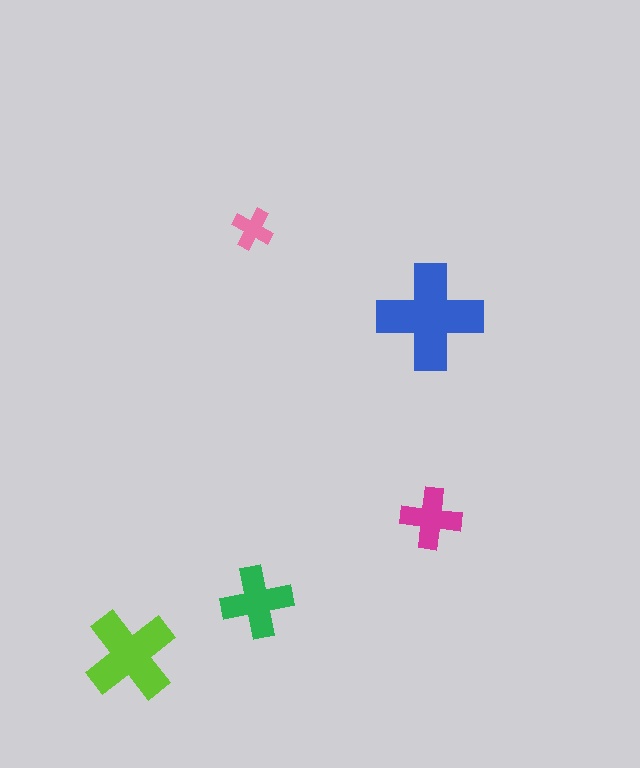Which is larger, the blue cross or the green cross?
The blue one.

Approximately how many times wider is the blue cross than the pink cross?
About 2.5 times wider.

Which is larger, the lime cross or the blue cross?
The blue one.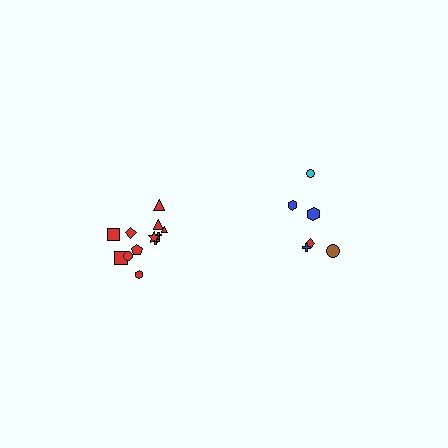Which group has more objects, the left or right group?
The left group.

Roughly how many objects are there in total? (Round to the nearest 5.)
Roughly 20 objects in total.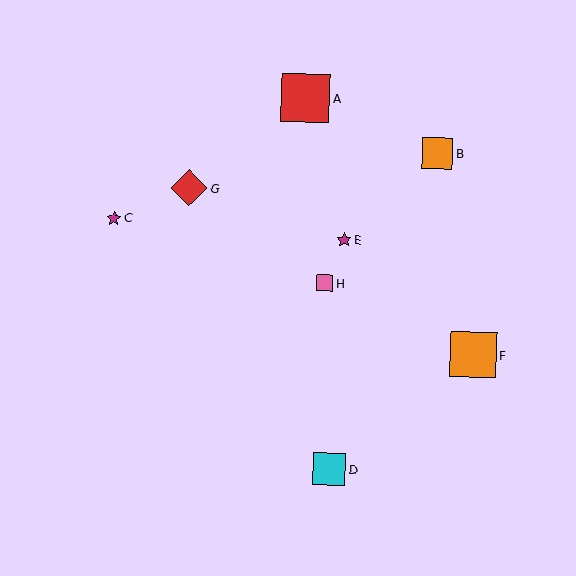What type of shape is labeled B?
Shape B is an orange square.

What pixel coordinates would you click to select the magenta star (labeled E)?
Click at (344, 240) to select the magenta star E.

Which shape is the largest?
The red square (labeled A) is the largest.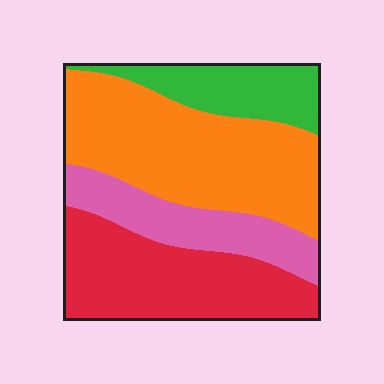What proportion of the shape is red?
Red covers 29% of the shape.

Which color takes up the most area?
Orange, at roughly 40%.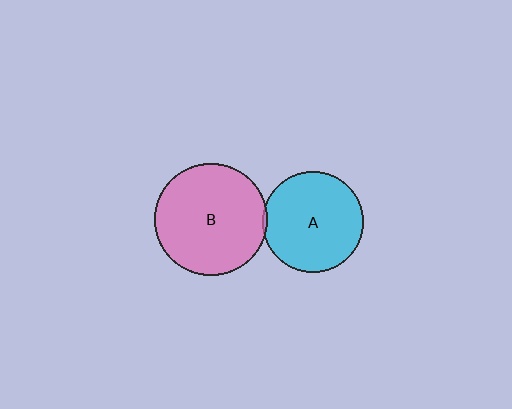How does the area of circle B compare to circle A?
Approximately 1.3 times.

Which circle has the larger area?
Circle B (pink).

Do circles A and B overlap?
Yes.